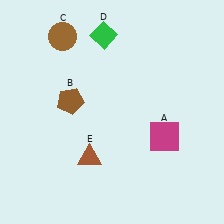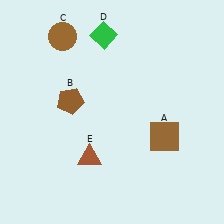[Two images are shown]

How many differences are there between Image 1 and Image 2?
There is 1 difference between the two images.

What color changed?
The square (A) changed from magenta in Image 1 to brown in Image 2.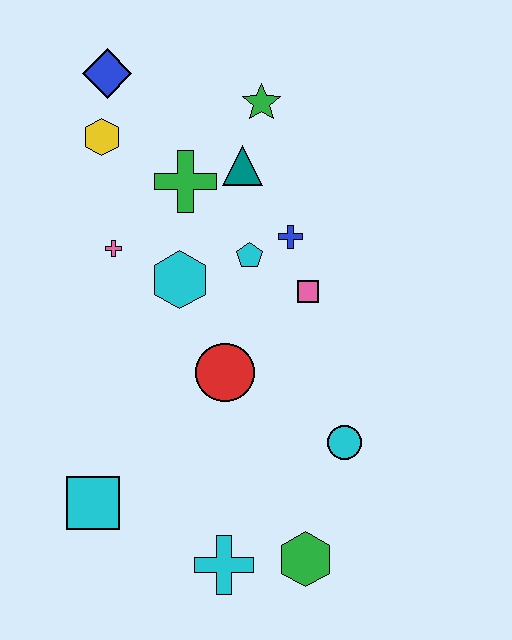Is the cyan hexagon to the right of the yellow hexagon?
Yes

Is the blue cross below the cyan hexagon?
No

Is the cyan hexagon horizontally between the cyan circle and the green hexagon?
No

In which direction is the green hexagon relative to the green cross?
The green hexagon is below the green cross.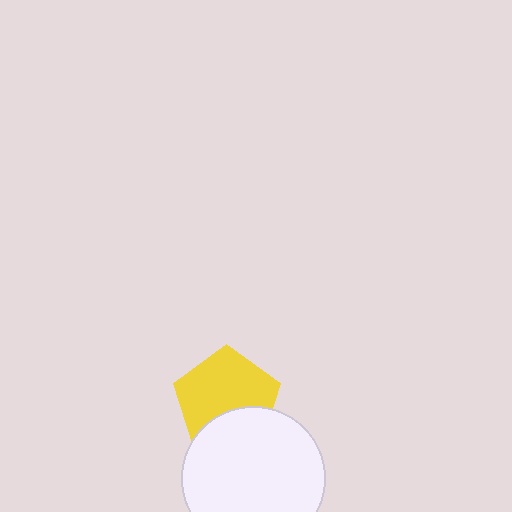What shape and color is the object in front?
The object in front is a white circle.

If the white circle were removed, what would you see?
You would see the complete yellow pentagon.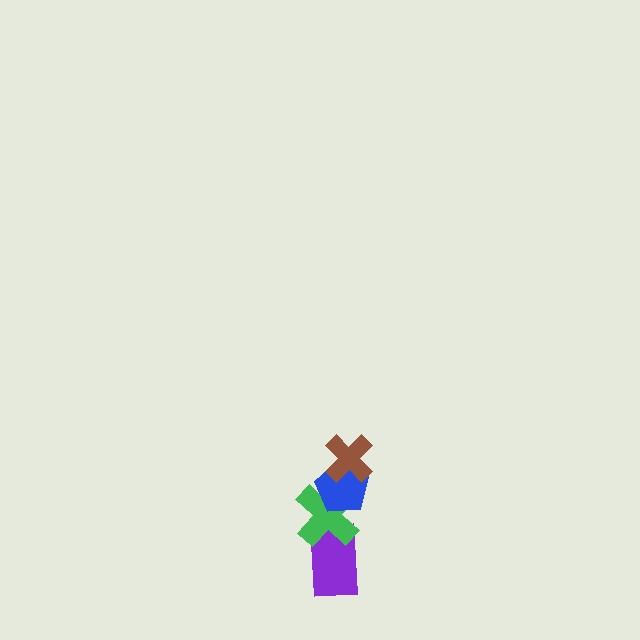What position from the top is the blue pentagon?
The blue pentagon is 2nd from the top.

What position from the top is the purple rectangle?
The purple rectangle is 4th from the top.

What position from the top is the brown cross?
The brown cross is 1st from the top.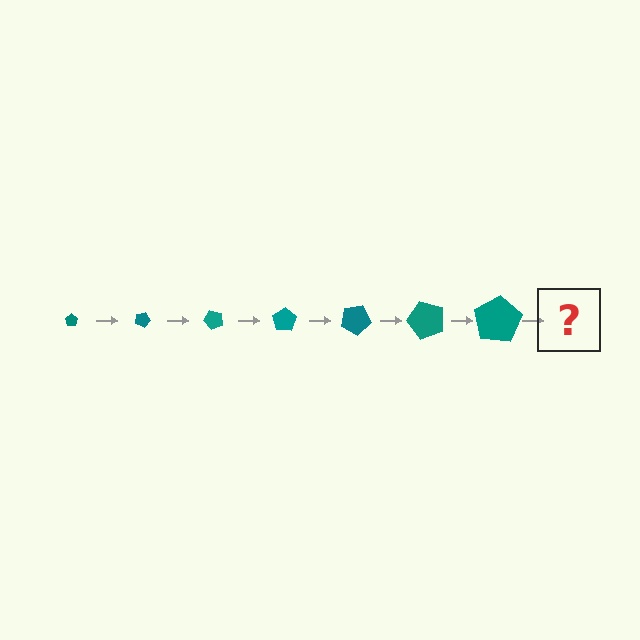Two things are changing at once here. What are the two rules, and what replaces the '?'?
The two rules are that the pentagon grows larger each step and it rotates 25 degrees each step. The '?' should be a pentagon, larger than the previous one and rotated 175 degrees from the start.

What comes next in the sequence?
The next element should be a pentagon, larger than the previous one and rotated 175 degrees from the start.